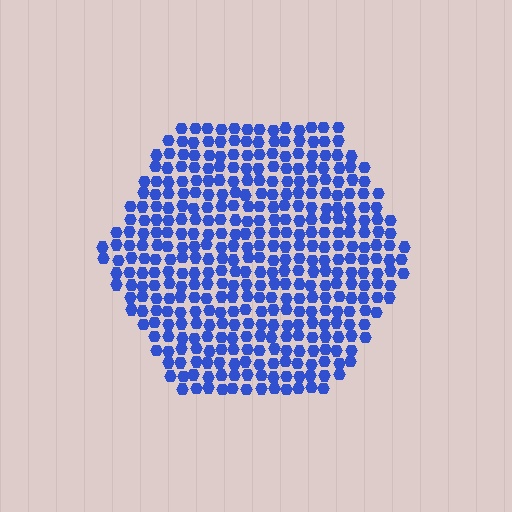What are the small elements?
The small elements are hexagons.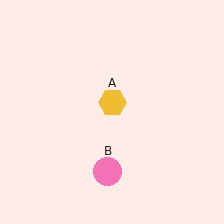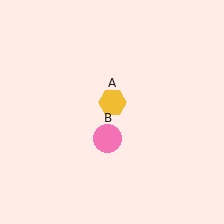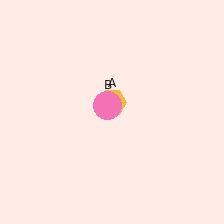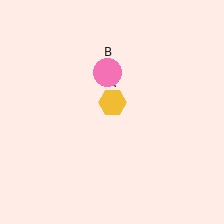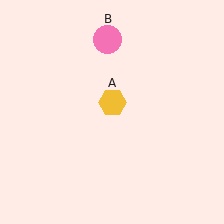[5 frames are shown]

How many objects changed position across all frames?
1 object changed position: pink circle (object B).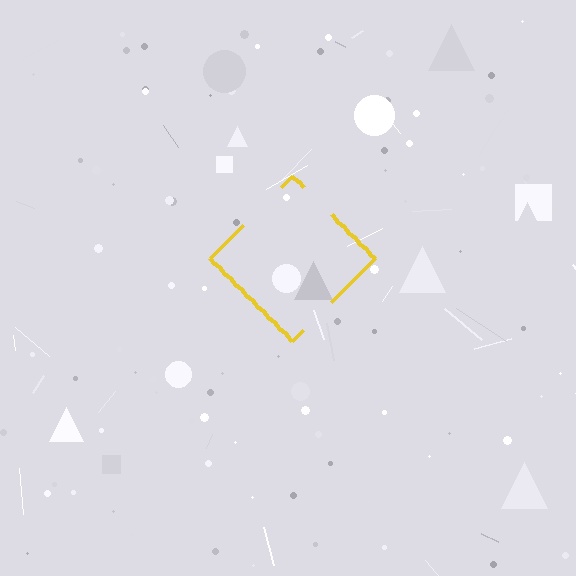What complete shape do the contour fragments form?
The contour fragments form a diamond.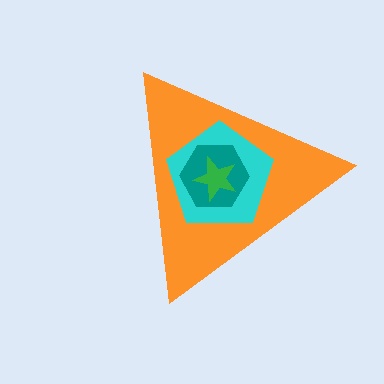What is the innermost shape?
The green star.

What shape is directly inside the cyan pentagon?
The teal hexagon.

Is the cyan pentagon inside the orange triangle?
Yes.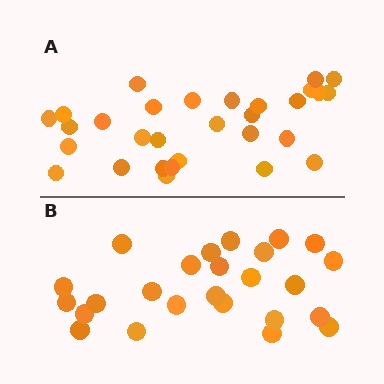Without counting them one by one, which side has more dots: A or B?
Region A (the top region) has more dots.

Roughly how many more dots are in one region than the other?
Region A has about 5 more dots than region B.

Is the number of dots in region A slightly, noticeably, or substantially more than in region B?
Region A has only slightly more — the two regions are fairly close. The ratio is roughly 1.2 to 1.